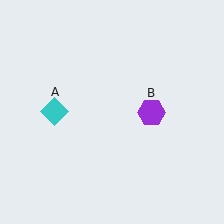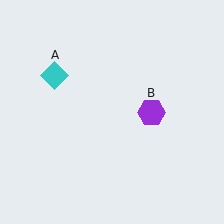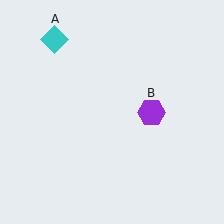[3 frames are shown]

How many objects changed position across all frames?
1 object changed position: cyan diamond (object A).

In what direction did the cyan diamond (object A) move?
The cyan diamond (object A) moved up.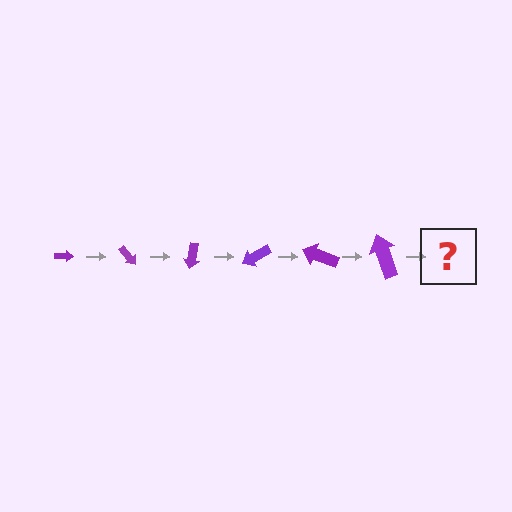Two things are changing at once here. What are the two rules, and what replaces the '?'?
The two rules are that the arrow grows larger each step and it rotates 50 degrees each step. The '?' should be an arrow, larger than the previous one and rotated 300 degrees from the start.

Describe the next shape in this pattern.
It should be an arrow, larger than the previous one and rotated 300 degrees from the start.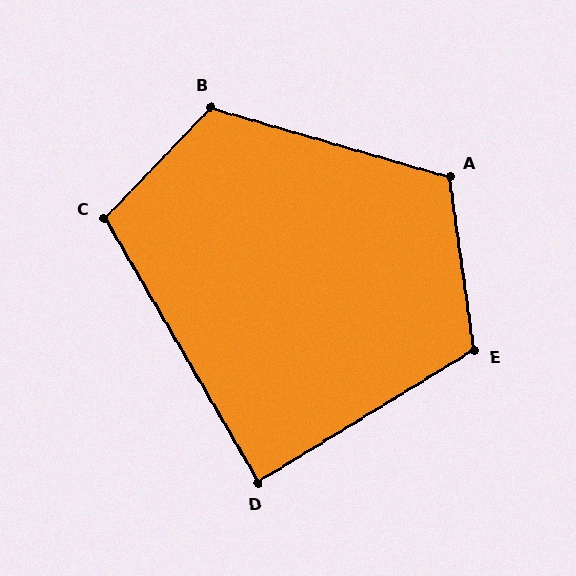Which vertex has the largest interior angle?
B, at approximately 118 degrees.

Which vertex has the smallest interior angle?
D, at approximately 89 degrees.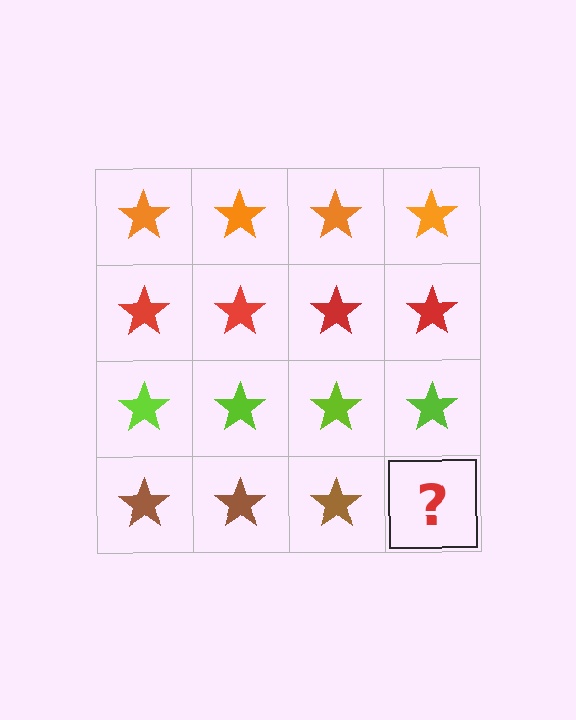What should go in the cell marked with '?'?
The missing cell should contain a brown star.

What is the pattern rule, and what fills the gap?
The rule is that each row has a consistent color. The gap should be filled with a brown star.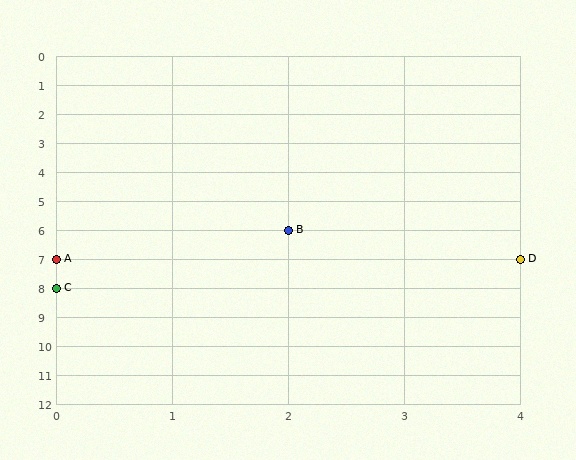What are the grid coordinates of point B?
Point B is at grid coordinates (2, 6).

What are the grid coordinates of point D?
Point D is at grid coordinates (4, 7).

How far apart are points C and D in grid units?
Points C and D are 4 columns and 1 row apart (about 4.1 grid units diagonally).